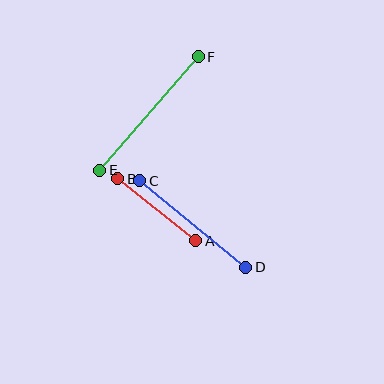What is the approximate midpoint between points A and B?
The midpoint is at approximately (157, 210) pixels.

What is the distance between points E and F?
The distance is approximately 150 pixels.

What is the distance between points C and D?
The distance is approximately 137 pixels.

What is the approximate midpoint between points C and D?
The midpoint is at approximately (193, 224) pixels.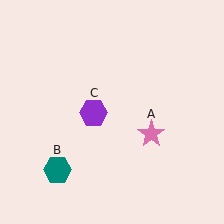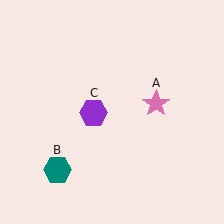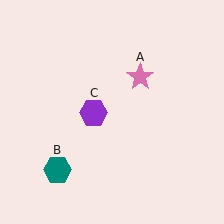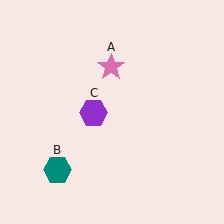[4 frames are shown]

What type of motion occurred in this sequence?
The pink star (object A) rotated counterclockwise around the center of the scene.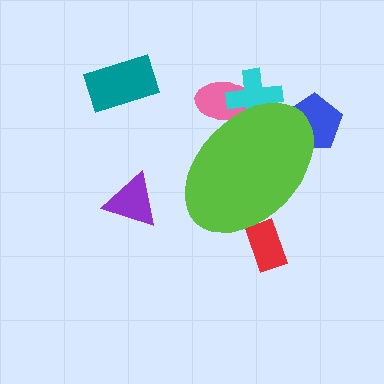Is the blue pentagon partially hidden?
Yes, the blue pentagon is partially hidden behind the lime ellipse.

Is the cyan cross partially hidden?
Yes, the cyan cross is partially hidden behind the lime ellipse.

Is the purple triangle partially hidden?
No, the purple triangle is fully visible.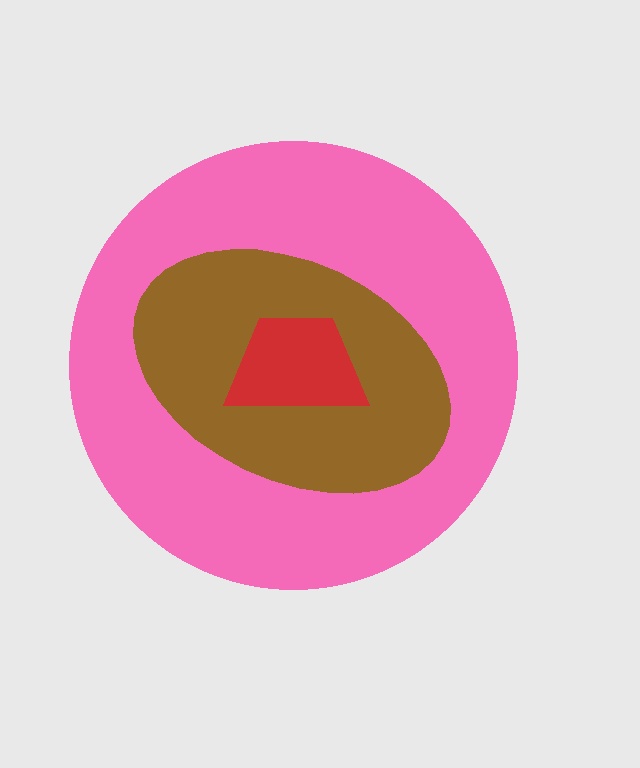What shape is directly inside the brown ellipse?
The red trapezoid.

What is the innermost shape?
The red trapezoid.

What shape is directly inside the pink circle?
The brown ellipse.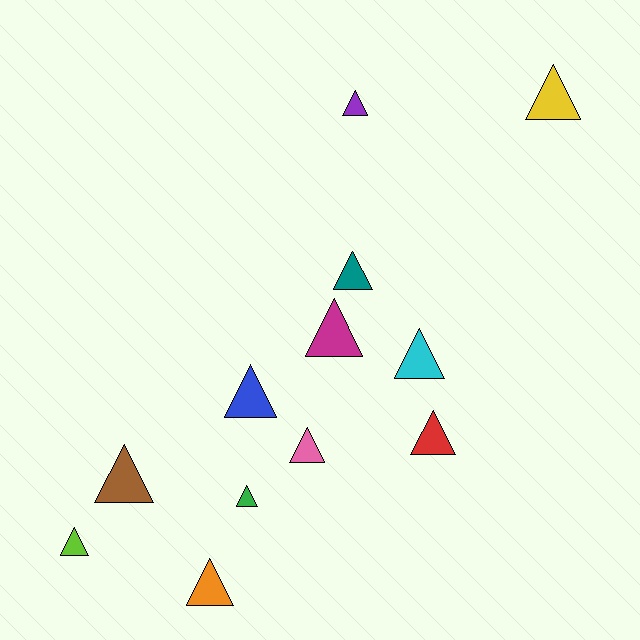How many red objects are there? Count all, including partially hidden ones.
There is 1 red object.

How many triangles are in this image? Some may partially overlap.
There are 12 triangles.